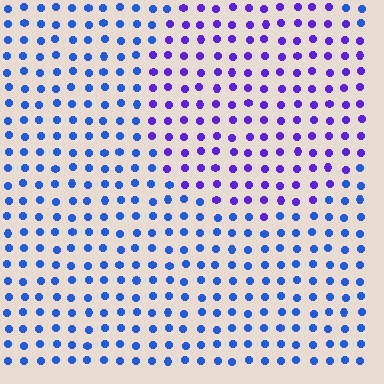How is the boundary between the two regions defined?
The boundary is defined purely by a slight shift in hue (about 37 degrees). Spacing, size, and orientation are identical on both sides.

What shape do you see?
I see a circle.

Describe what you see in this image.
The image is filled with small blue elements in a uniform arrangement. A circle-shaped region is visible where the elements are tinted to a slightly different hue, forming a subtle color boundary.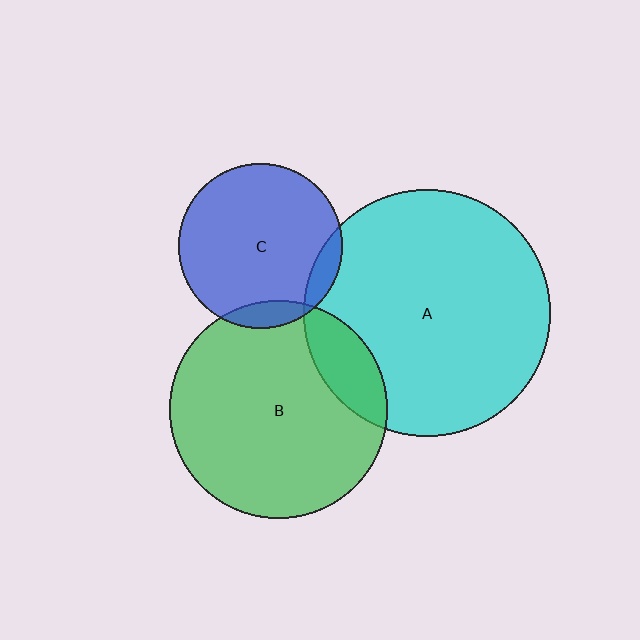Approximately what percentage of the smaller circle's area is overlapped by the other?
Approximately 10%.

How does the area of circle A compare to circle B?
Approximately 1.3 times.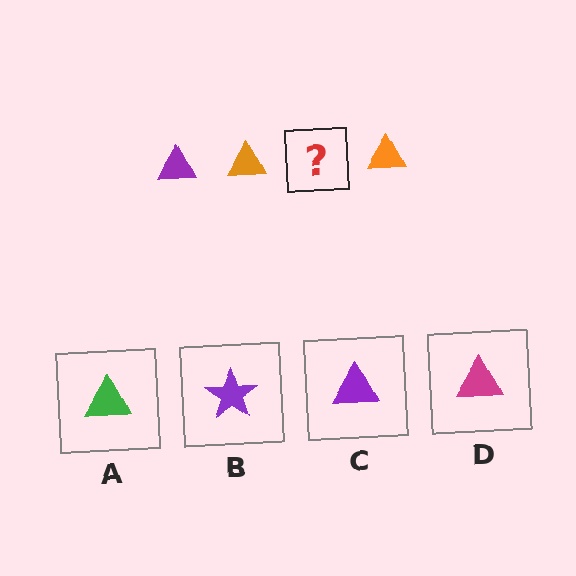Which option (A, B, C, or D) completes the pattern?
C.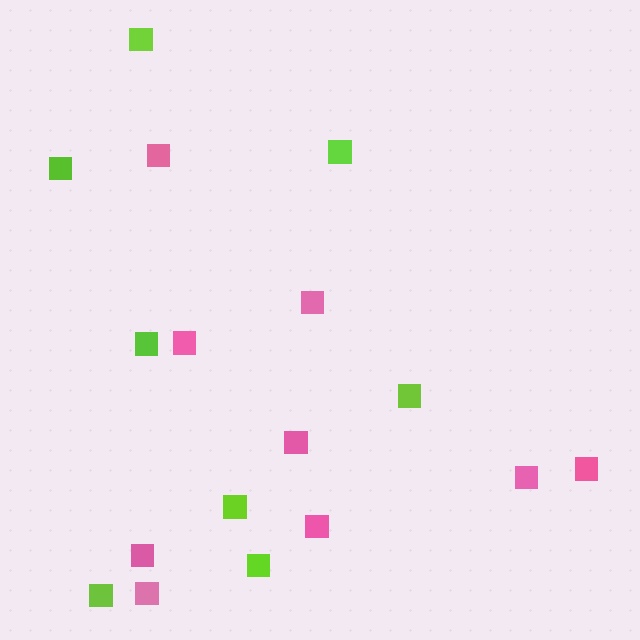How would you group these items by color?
There are 2 groups: one group of pink squares (9) and one group of lime squares (8).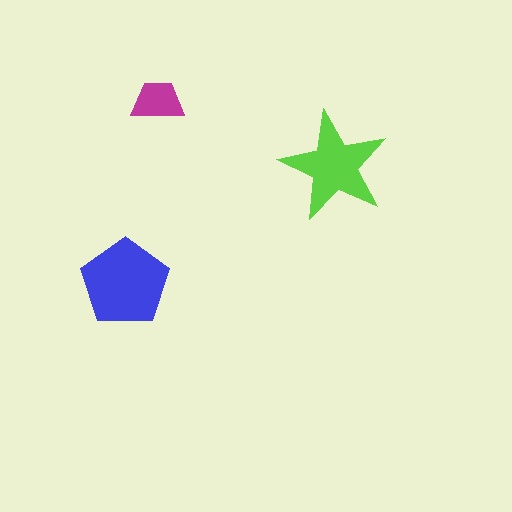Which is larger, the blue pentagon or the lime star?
The blue pentagon.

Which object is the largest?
The blue pentagon.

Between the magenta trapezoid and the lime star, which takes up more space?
The lime star.